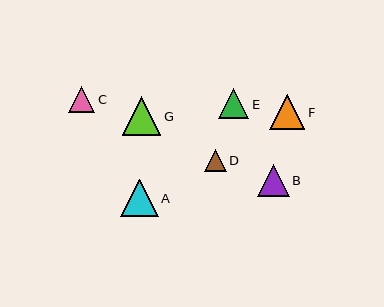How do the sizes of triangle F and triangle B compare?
Triangle F and triangle B are approximately the same size.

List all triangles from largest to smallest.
From largest to smallest: G, A, F, B, E, C, D.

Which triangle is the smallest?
Triangle D is the smallest with a size of approximately 22 pixels.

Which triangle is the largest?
Triangle G is the largest with a size of approximately 38 pixels.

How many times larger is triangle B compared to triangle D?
Triangle B is approximately 1.5 times the size of triangle D.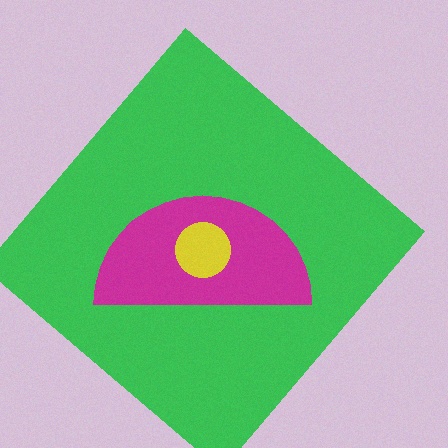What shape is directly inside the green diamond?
The magenta semicircle.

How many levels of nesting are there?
3.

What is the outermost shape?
The green diamond.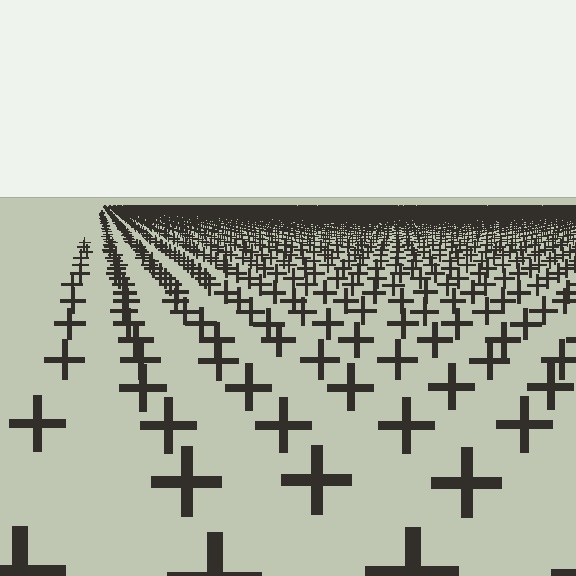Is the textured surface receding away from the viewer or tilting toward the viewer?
The surface is receding away from the viewer. Texture elements get smaller and denser toward the top.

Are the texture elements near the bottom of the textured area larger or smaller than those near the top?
Larger. Near the bottom, elements are closer to the viewer and appear at a bigger on-screen size.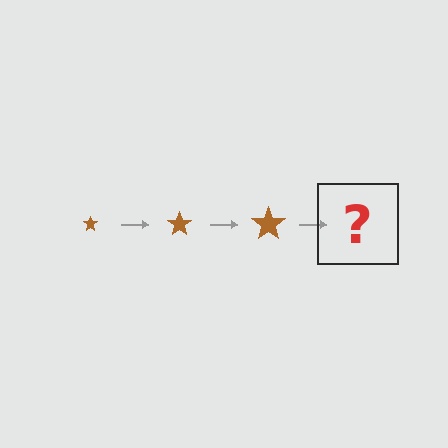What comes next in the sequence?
The next element should be a brown star, larger than the previous one.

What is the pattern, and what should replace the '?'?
The pattern is that the star gets progressively larger each step. The '?' should be a brown star, larger than the previous one.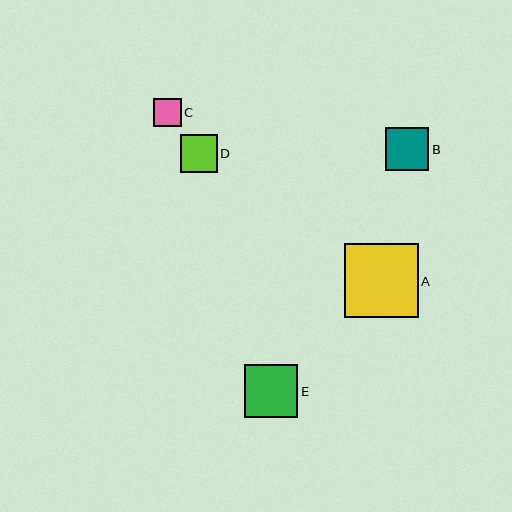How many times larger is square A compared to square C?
Square A is approximately 2.7 times the size of square C.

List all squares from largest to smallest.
From largest to smallest: A, E, B, D, C.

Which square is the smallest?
Square C is the smallest with a size of approximately 28 pixels.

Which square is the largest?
Square A is the largest with a size of approximately 74 pixels.